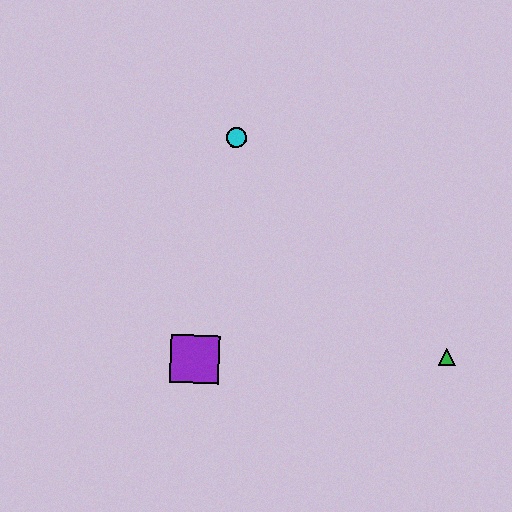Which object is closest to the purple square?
The cyan circle is closest to the purple square.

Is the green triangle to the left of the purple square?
No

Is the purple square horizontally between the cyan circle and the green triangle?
No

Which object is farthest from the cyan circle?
The green triangle is farthest from the cyan circle.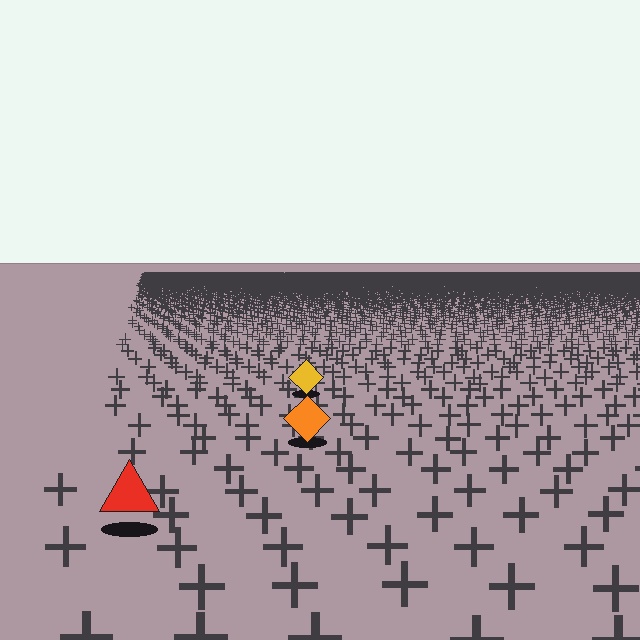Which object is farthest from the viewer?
The yellow diamond is farthest from the viewer. It appears smaller and the ground texture around it is denser.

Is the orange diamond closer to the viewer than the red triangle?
No. The red triangle is closer — you can tell from the texture gradient: the ground texture is coarser near it.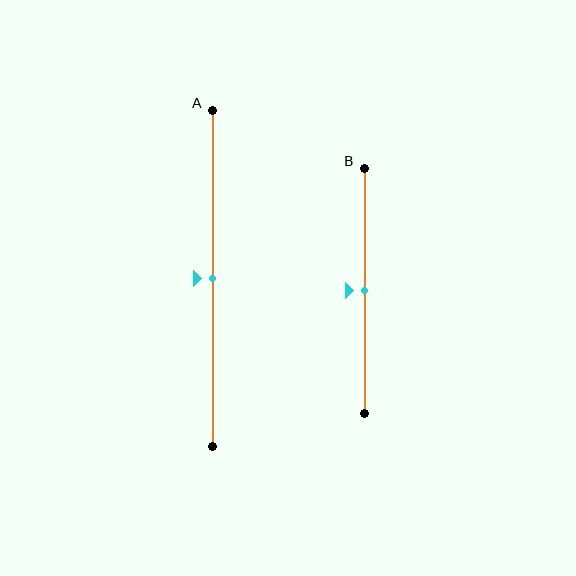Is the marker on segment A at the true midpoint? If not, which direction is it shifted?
Yes, the marker on segment A is at the true midpoint.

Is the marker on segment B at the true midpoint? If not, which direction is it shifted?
Yes, the marker on segment B is at the true midpoint.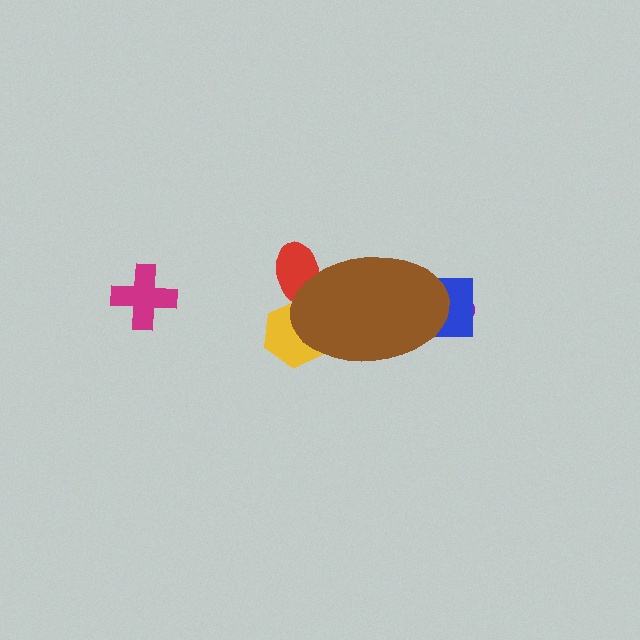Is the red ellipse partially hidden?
Yes, the red ellipse is partially hidden behind the brown ellipse.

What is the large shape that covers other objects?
A brown ellipse.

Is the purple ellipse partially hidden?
Yes, the purple ellipse is partially hidden behind the brown ellipse.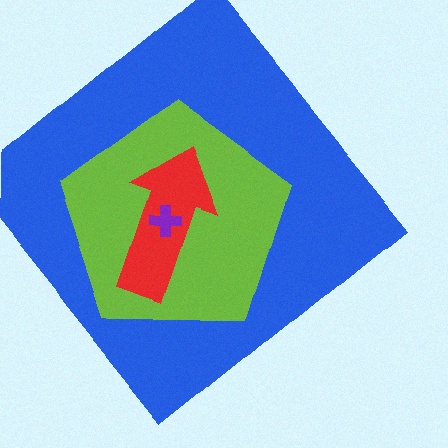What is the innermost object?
The purple cross.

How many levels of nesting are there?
4.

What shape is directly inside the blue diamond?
The lime pentagon.